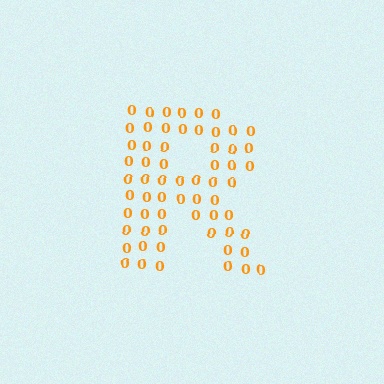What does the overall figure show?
The overall figure shows the letter R.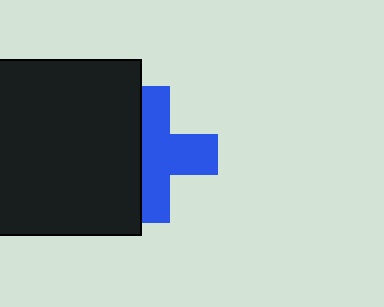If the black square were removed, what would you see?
You would see the complete blue cross.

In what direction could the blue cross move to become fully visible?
The blue cross could move right. That would shift it out from behind the black square entirely.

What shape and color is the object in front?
The object in front is a black square.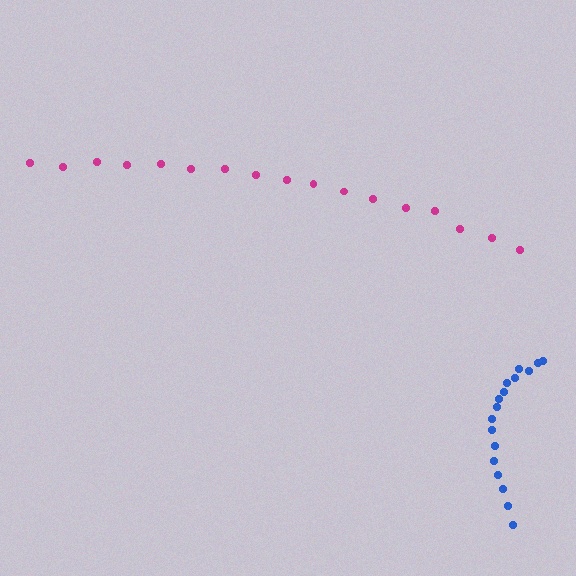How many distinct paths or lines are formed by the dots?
There are 2 distinct paths.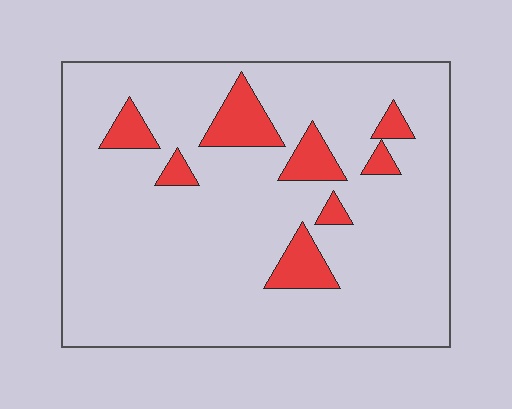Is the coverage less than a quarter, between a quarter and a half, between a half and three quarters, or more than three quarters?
Less than a quarter.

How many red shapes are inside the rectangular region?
8.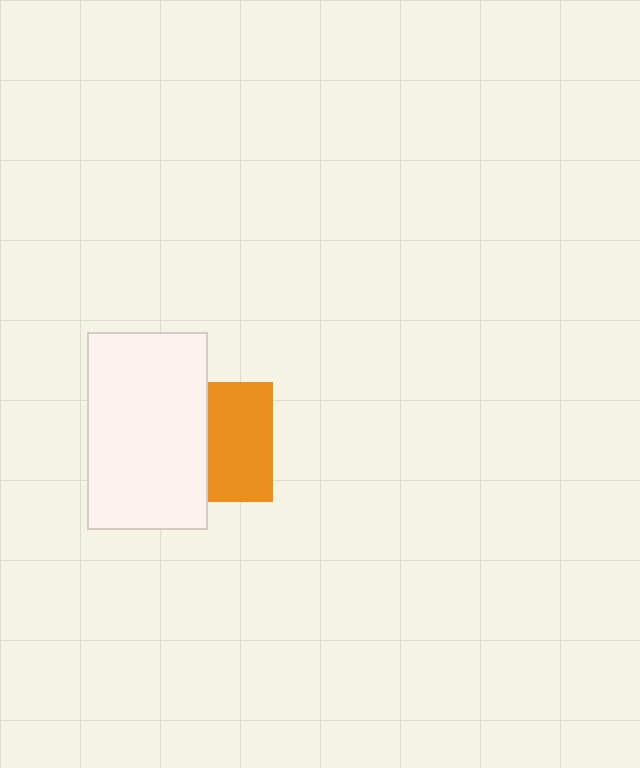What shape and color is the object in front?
The object in front is a white rectangle.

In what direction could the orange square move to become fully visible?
The orange square could move right. That would shift it out from behind the white rectangle entirely.